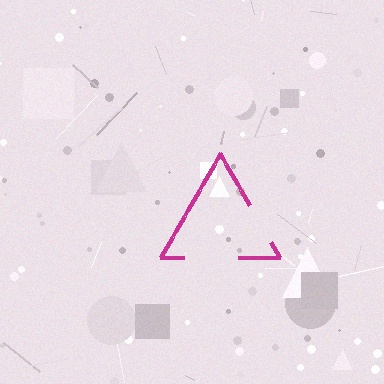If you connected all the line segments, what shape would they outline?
They would outline a triangle.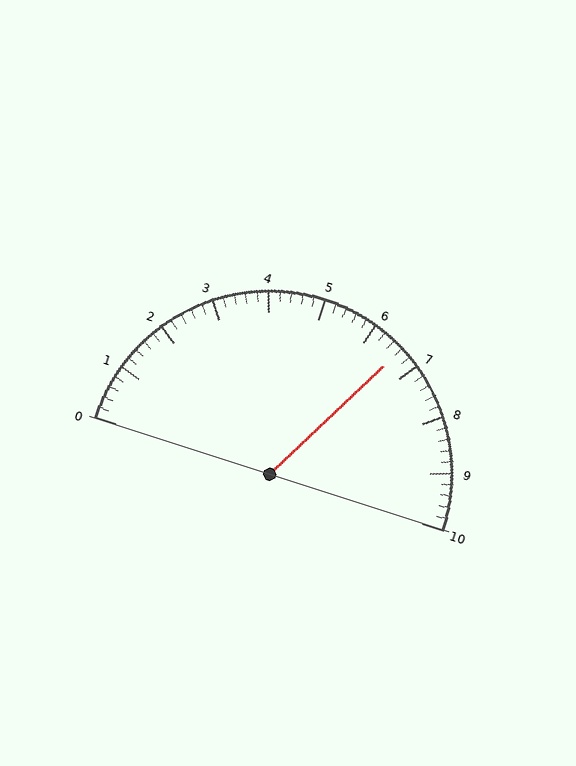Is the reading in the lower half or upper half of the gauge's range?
The reading is in the upper half of the range (0 to 10).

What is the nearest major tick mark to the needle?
The nearest major tick mark is 7.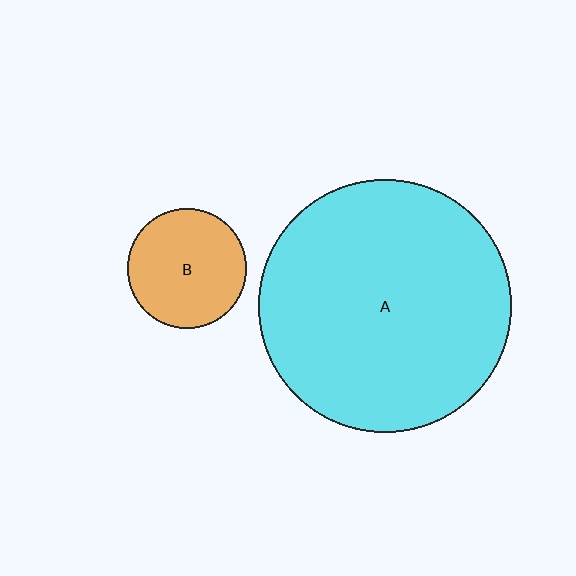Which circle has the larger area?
Circle A (cyan).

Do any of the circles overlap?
No, none of the circles overlap.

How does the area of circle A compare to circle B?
Approximately 4.5 times.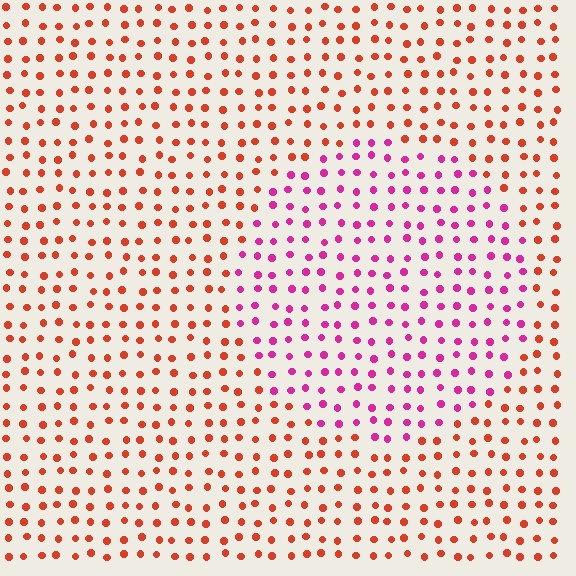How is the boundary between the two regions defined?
The boundary is defined purely by a slight shift in hue (about 48 degrees). Spacing, size, and orientation are identical on both sides.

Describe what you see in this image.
The image is filled with small red elements in a uniform arrangement. A circle-shaped region is visible where the elements are tinted to a slightly different hue, forming a subtle color boundary.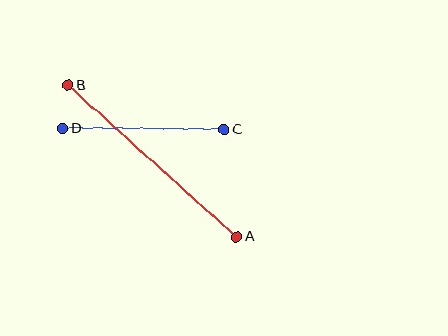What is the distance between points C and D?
The distance is approximately 161 pixels.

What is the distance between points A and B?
The distance is approximately 226 pixels.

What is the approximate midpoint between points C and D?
The midpoint is at approximately (143, 129) pixels.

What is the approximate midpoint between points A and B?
The midpoint is at approximately (153, 161) pixels.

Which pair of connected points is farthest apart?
Points A and B are farthest apart.